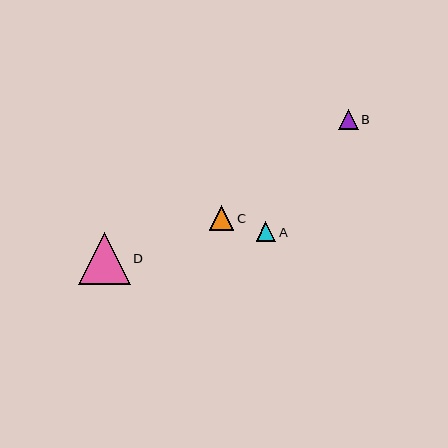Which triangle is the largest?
Triangle D is the largest with a size of approximately 52 pixels.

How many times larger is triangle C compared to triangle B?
Triangle C is approximately 1.3 times the size of triangle B.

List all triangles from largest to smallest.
From largest to smallest: D, C, B, A.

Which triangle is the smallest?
Triangle A is the smallest with a size of approximately 19 pixels.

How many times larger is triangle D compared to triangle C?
Triangle D is approximately 2.1 times the size of triangle C.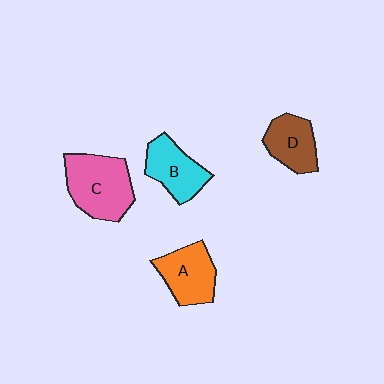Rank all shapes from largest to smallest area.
From largest to smallest: C (pink), A (orange), B (cyan), D (brown).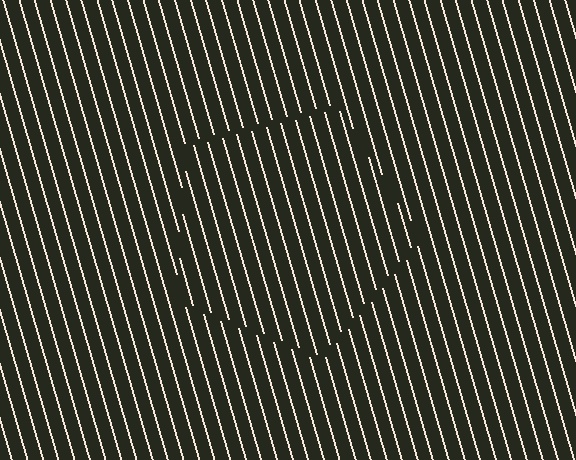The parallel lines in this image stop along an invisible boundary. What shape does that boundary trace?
An illusory pentagon. The interior of the shape contains the same grating, shifted by half a period — the contour is defined by the phase discontinuity where line-ends from the inner and outer gratings abut.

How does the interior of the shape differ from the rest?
The interior of the shape contains the same grating, shifted by half a period — the contour is defined by the phase discontinuity where line-ends from the inner and outer gratings abut.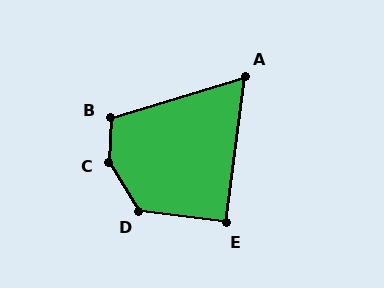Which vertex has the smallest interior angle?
A, at approximately 66 degrees.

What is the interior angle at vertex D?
Approximately 129 degrees (obtuse).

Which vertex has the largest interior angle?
C, at approximately 145 degrees.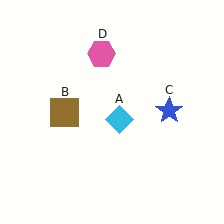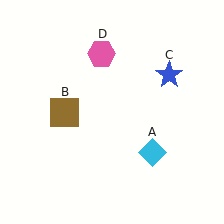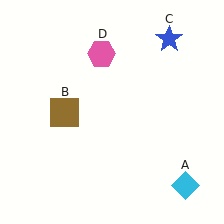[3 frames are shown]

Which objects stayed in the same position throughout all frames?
Brown square (object B) and pink hexagon (object D) remained stationary.